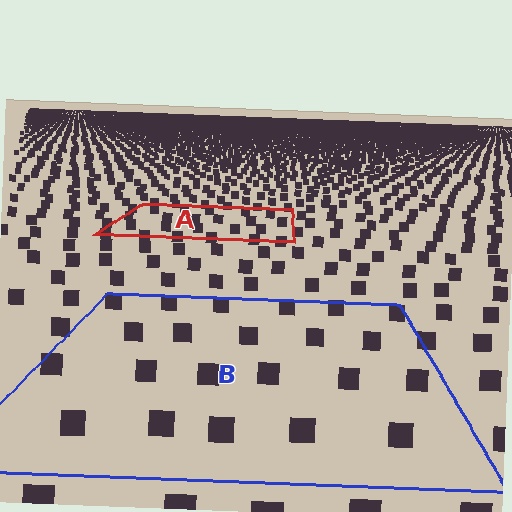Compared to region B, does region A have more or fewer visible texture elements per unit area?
Region A has more texture elements per unit area — they are packed more densely because it is farther away.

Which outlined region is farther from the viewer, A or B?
Region A is farther from the viewer — the texture elements inside it appear smaller and more densely packed.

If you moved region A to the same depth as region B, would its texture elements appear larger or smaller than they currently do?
They would appear larger. At a closer depth, the same texture elements are projected at a bigger on-screen size.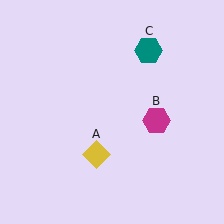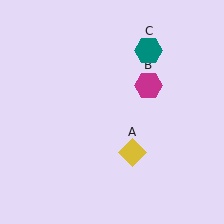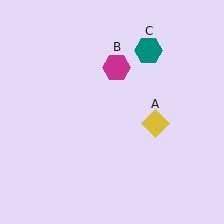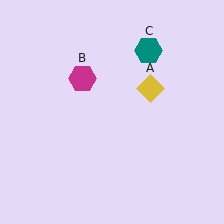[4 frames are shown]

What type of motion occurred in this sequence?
The yellow diamond (object A), magenta hexagon (object B) rotated counterclockwise around the center of the scene.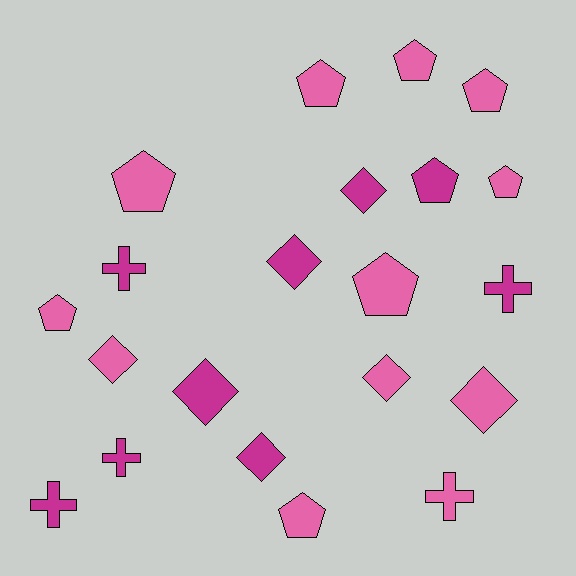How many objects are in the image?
There are 21 objects.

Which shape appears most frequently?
Pentagon, with 9 objects.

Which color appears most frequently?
Pink, with 12 objects.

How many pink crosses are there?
There is 1 pink cross.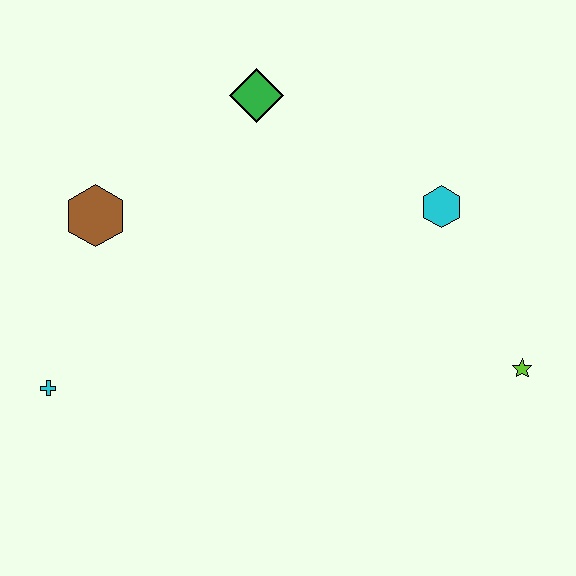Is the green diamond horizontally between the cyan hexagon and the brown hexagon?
Yes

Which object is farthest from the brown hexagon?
The lime star is farthest from the brown hexagon.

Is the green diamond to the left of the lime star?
Yes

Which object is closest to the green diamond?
The brown hexagon is closest to the green diamond.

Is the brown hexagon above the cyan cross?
Yes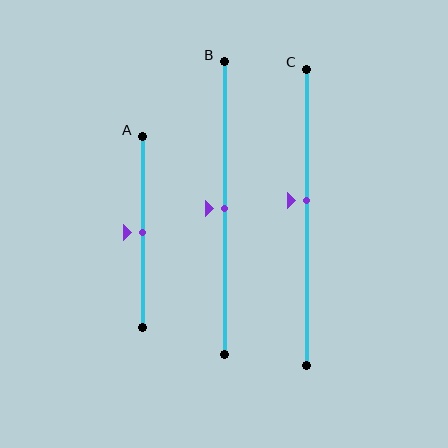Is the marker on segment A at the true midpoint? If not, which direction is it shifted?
Yes, the marker on segment A is at the true midpoint.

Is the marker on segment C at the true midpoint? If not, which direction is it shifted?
No, the marker on segment C is shifted upward by about 6% of the segment length.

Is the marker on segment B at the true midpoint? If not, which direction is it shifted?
Yes, the marker on segment B is at the true midpoint.